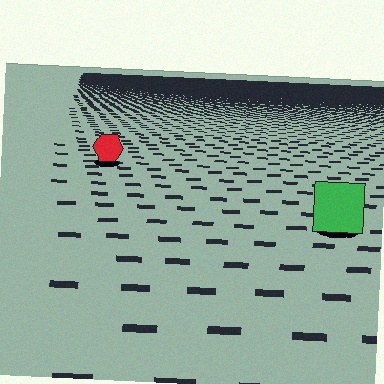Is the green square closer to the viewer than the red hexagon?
Yes. The green square is closer — you can tell from the texture gradient: the ground texture is coarser near it.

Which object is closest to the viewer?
The green square is closest. The texture marks near it are larger and more spread out.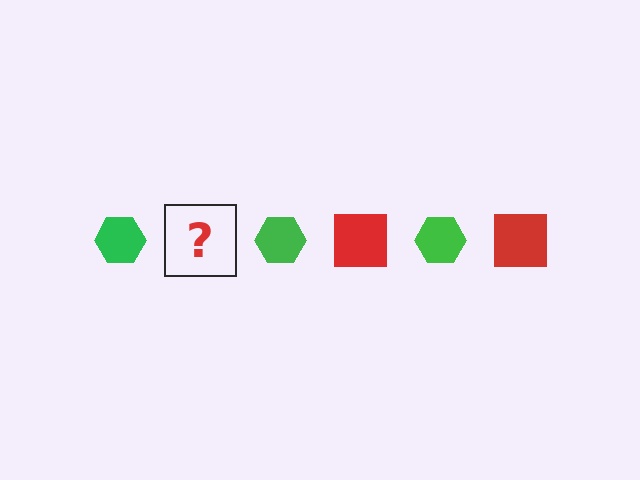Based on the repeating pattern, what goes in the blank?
The blank should be a red square.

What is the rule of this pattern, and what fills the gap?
The rule is that the pattern alternates between green hexagon and red square. The gap should be filled with a red square.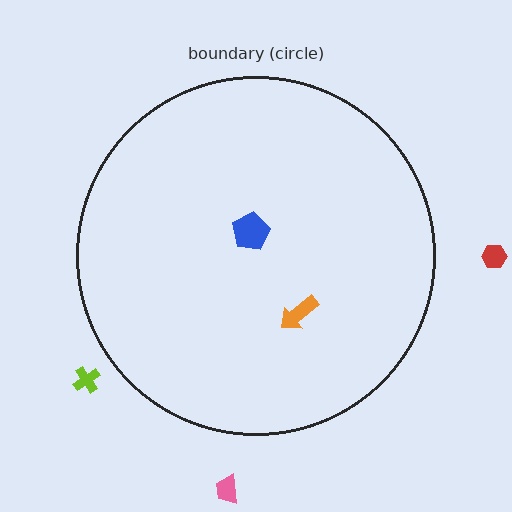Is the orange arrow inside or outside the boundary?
Inside.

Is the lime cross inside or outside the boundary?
Outside.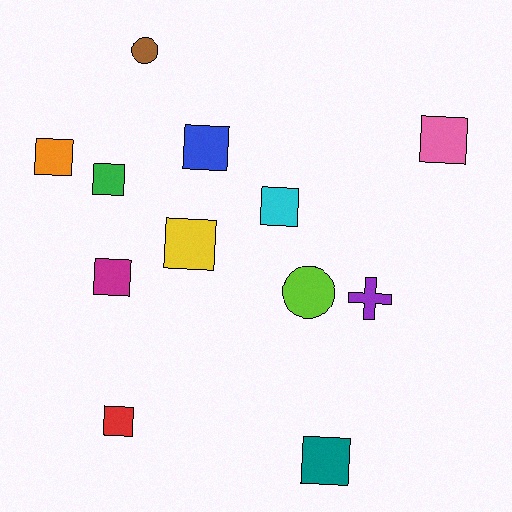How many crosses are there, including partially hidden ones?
There is 1 cross.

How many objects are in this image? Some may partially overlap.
There are 12 objects.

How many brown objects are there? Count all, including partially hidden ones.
There is 1 brown object.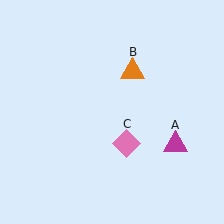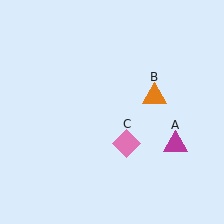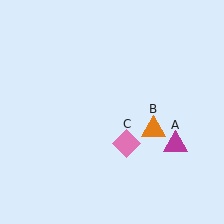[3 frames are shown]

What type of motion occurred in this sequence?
The orange triangle (object B) rotated clockwise around the center of the scene.